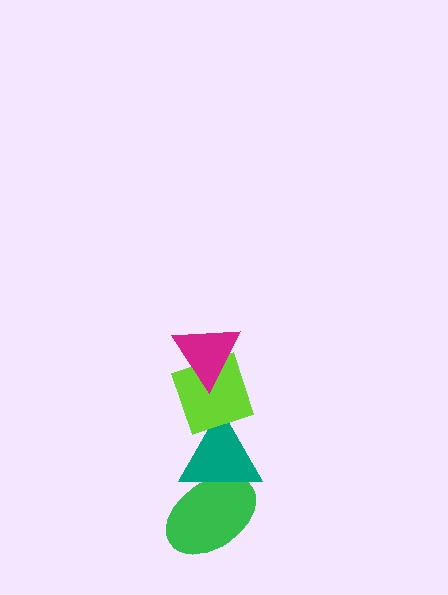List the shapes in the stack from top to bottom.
From top to bottom: the magenta triangle, the lime diamond, the teal triangle, the green ellipse.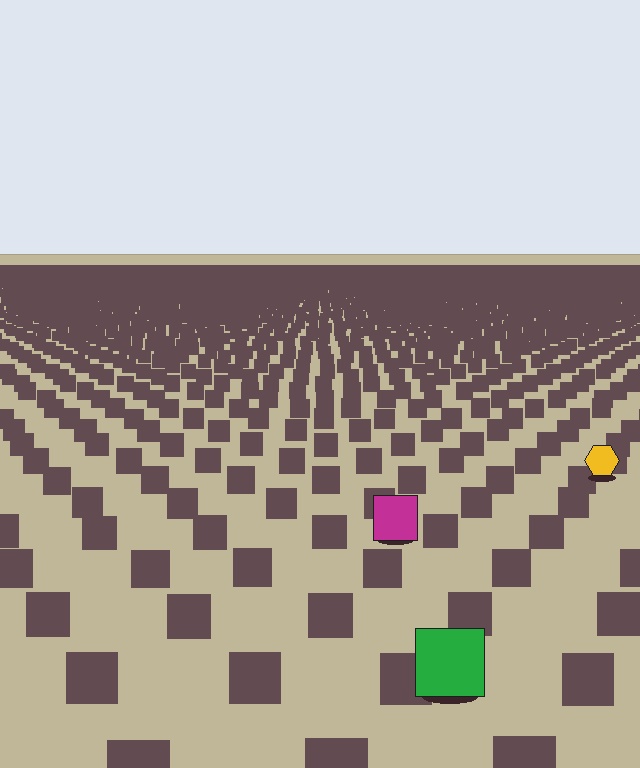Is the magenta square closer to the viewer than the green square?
No. The green square is closer — you can tell from the texture gradient: the ground texture is coarser near it.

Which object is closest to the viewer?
The green square is closest. The texture marks near it are larger and more spread out.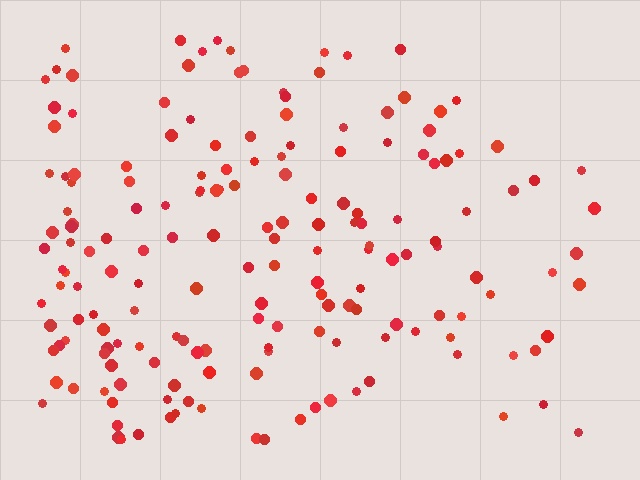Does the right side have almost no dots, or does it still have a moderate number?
Still a moderate number, just noticeably fewer than the left.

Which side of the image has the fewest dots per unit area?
The right.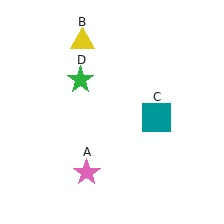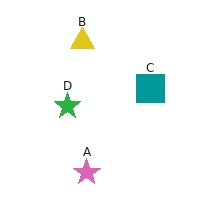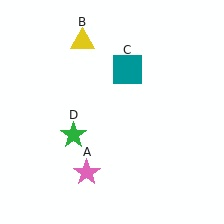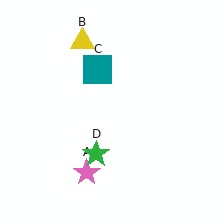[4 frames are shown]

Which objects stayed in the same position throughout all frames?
Pink star (object A) and yellow triangle (object B) remained stationary.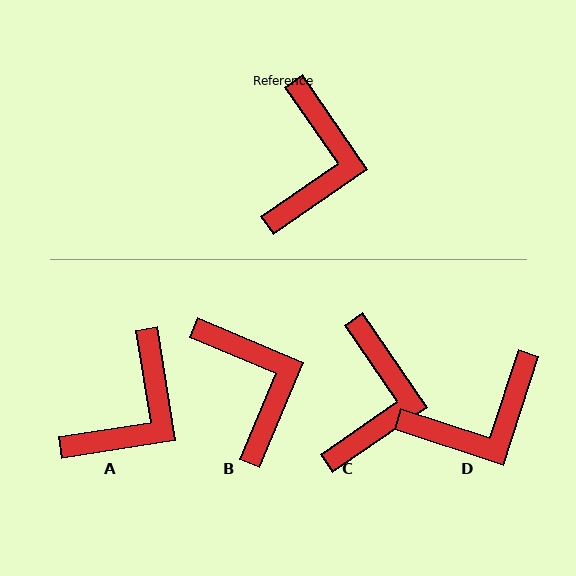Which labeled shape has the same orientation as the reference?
C.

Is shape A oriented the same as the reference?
No, it is off by about 25 degrees.